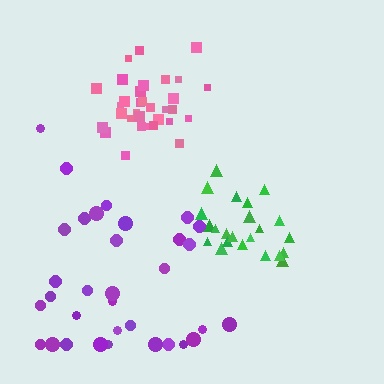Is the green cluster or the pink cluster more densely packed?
Pink.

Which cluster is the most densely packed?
Pink.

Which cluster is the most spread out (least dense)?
Purple.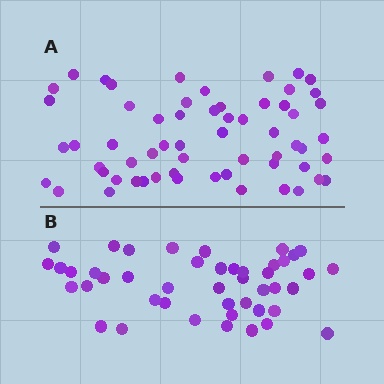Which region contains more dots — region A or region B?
Region A (the top region) has more dots.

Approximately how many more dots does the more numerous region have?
Region A has approximately 15 more dots than region B.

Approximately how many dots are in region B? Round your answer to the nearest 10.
About 40 dots. (The exact count is 45, which rounds to 40.)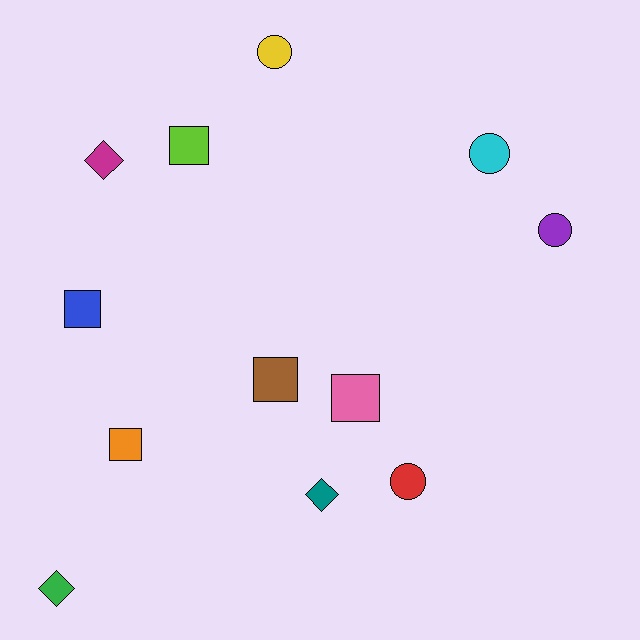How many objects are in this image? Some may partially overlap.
There are 12 objects.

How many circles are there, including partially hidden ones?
There are 4 circles.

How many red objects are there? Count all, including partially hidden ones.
There is 1 red object.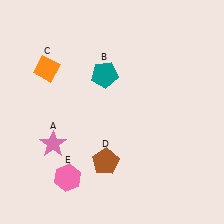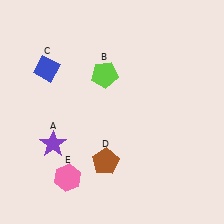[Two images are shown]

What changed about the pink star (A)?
In Image 1, A is pink. In Image 2, it changed to purple.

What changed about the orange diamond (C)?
In Image 1, C is orange. In Image 2, it changed to blue.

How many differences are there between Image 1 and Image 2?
There are 3 differences between the two images.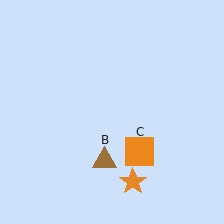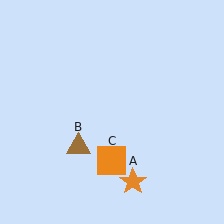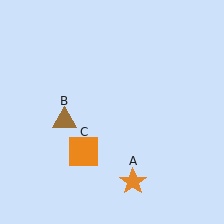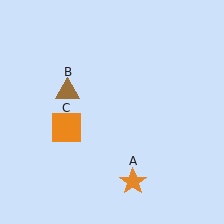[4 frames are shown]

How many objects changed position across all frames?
2 objects changed position: brown triangle (object B), orange square (object C).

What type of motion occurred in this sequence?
The brown triangle (object B), orange square (object C) rotated clockwise around the center of the scene.